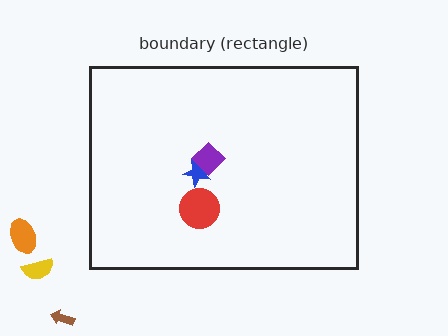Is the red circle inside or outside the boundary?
Inside.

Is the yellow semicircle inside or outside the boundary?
Outside.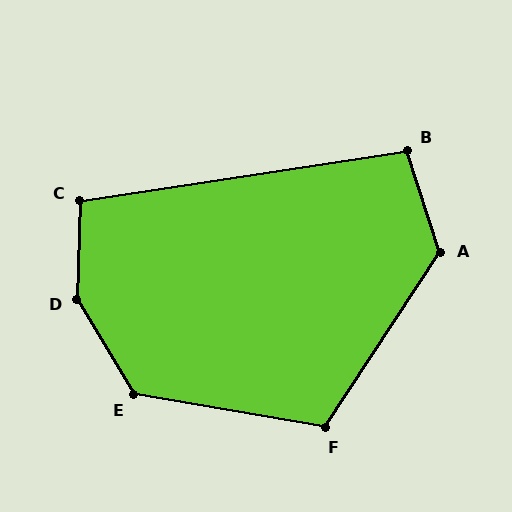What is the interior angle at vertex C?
Approximately 101 degrees (obtuse).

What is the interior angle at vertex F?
Approximately 114 degrees (obtuse).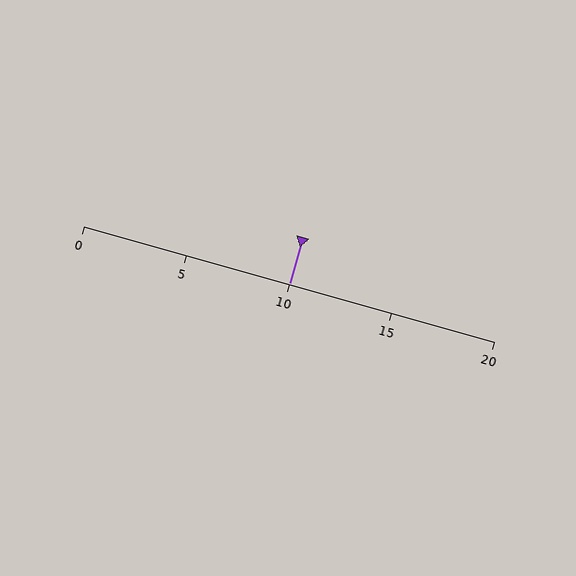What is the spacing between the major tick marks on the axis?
The major ticks are spaced 5 apart.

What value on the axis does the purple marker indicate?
The marker indicates approximately 10.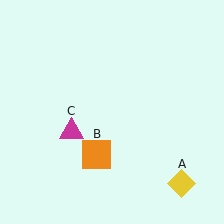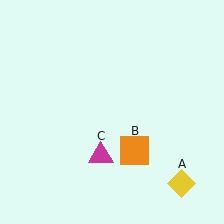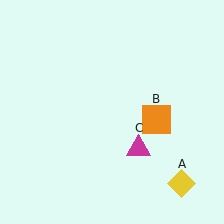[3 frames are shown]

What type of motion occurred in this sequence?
The orange square (object B), magenta triangle (object C) rotated counterclockwise around the center of the scene.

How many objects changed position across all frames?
2 objects changed position: orange square (object B), magenta triangle (object C).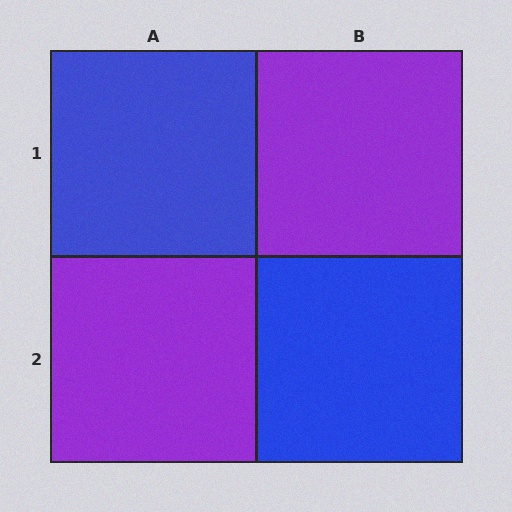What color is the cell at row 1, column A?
Blue.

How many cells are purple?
2 cells are purple.